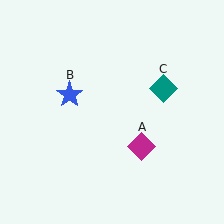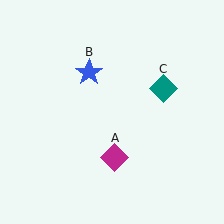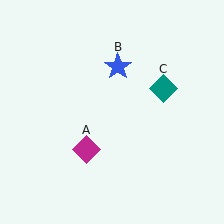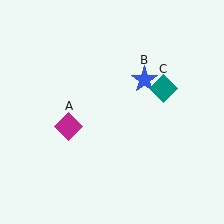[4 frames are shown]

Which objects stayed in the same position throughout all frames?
Teal diamond (object C) remained stationary.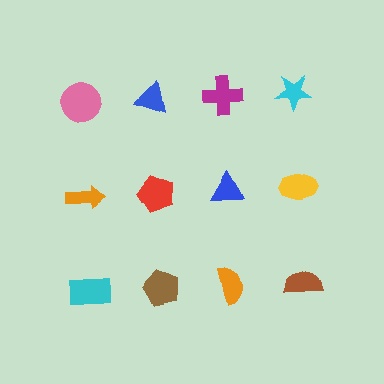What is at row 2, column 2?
A red pentagon.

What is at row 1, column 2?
A blue triangle.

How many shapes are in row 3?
4 shapes.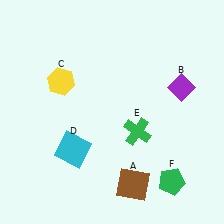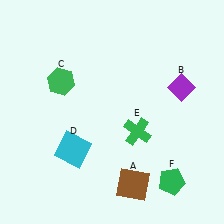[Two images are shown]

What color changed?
The hexagon (C) changed from yellow in Image 1 to green in Image 2.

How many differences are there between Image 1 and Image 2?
There is 1 difference between the two images.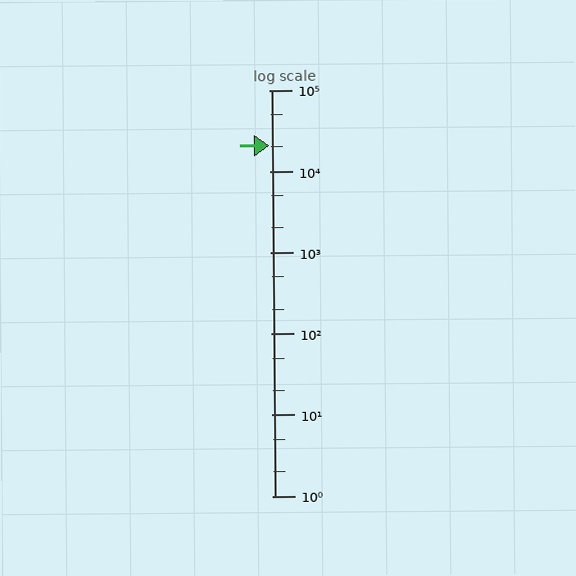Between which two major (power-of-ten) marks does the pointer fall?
The pointer is between 10000 and 100000.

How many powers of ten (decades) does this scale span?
The scale spans 5 decades, from 1 to 100000.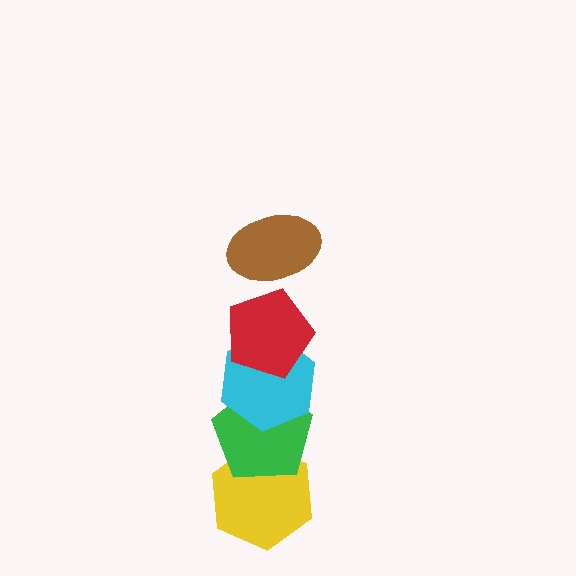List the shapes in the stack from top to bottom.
From top to bottom: the brown ellipse, the red pentagon, the cyan hexagon, the green pentagon, the yellow hexagon.